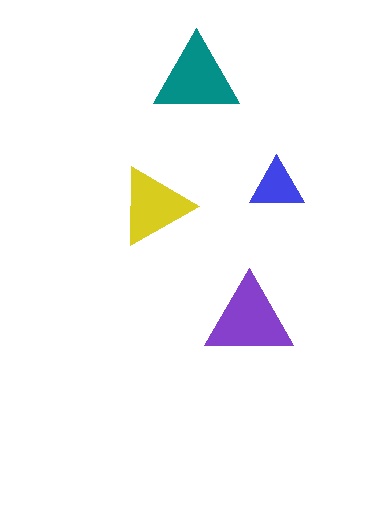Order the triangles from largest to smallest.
the purple one, the teal one, the yellow one, the blue one.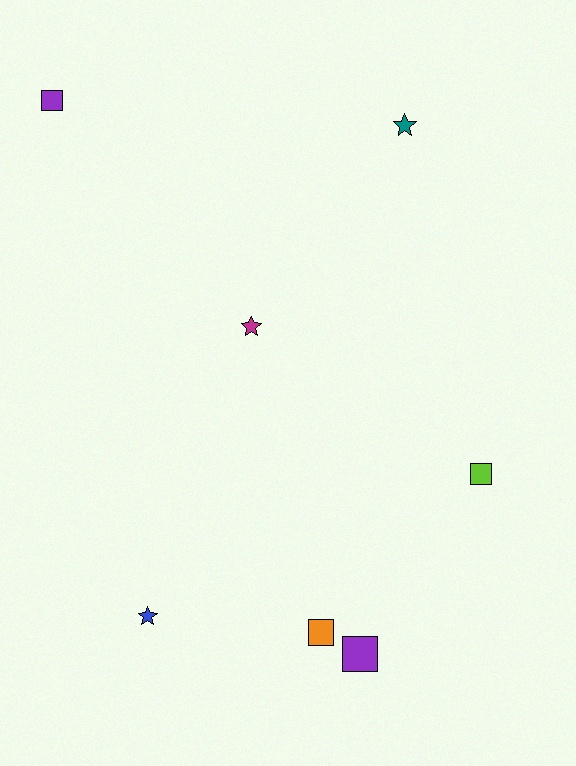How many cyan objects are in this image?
There are no cyan objects.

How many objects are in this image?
There are 7 objects.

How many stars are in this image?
There are 3 stars.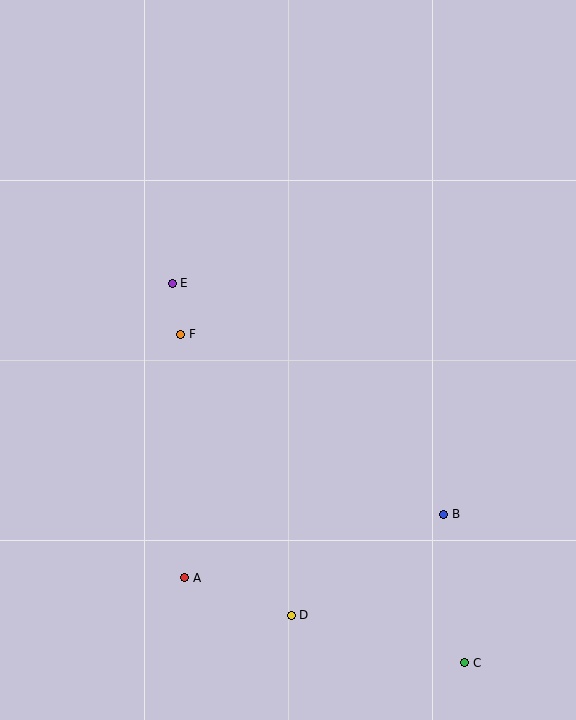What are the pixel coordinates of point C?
Point C is at (465, 663).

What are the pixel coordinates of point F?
Point F is at (181, 334).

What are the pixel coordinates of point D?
Point D is at (291, 615).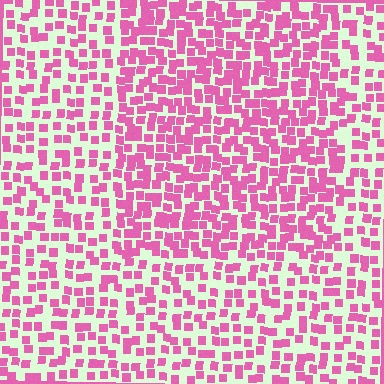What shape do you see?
I see a rectangle.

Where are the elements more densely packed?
The elements are more densely packed inside the rectangle boundary.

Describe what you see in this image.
The image contains small pink elements arranged at two different densities. A rectangle-shaped region is visible where the elements are more densely packed than the surrounding area.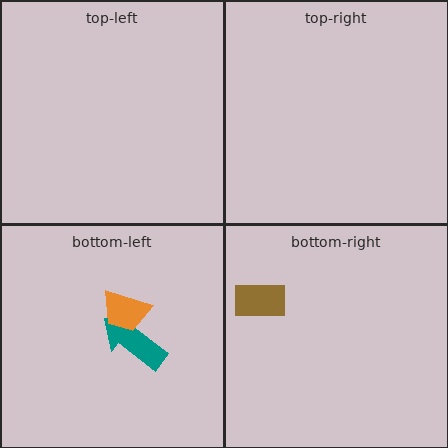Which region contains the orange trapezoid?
The bottom-left region.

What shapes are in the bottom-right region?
The brown rectangle.